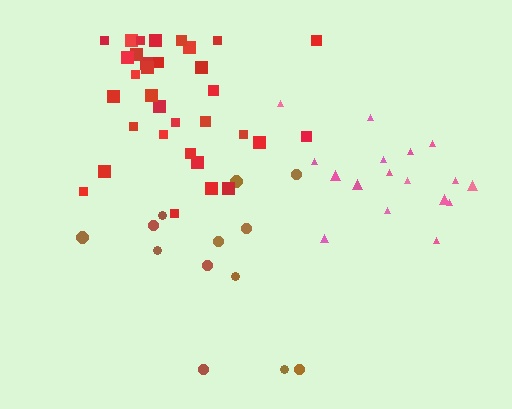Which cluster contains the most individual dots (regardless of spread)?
Red (33).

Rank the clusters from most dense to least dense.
pink, red, brown.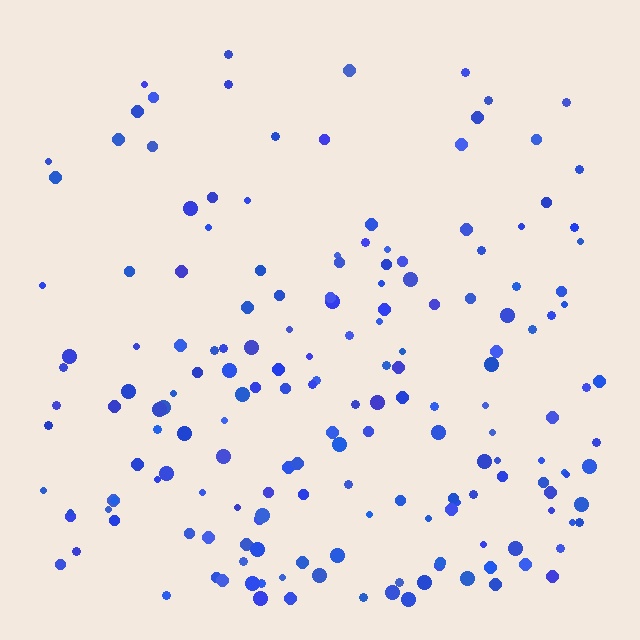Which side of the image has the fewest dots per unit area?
The top.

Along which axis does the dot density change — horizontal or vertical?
Vertical.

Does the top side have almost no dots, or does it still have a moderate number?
Still a moderate number, just noticeably fewer than the bottom.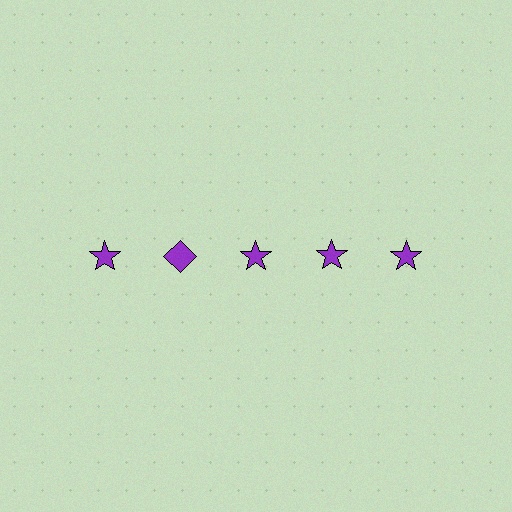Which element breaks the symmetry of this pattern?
The purple diamond in the top row, second from left column breaks the symmetry. All other shapes are purple stars.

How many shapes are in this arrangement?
There are 5 shapes arranged in a grid pattern.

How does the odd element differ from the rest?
It has a different shape: diamond instead of star.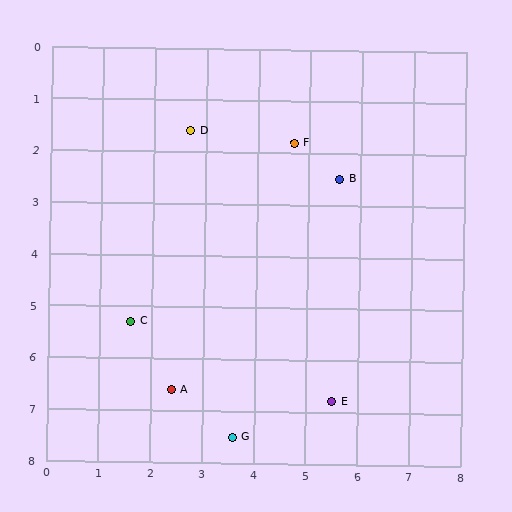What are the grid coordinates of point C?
Point C is at approximately (1.6, 5.3).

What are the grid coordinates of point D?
Point D is at approximately (2.7, 1.6).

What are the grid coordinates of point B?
Point B is at approximately (5.6, 2.5).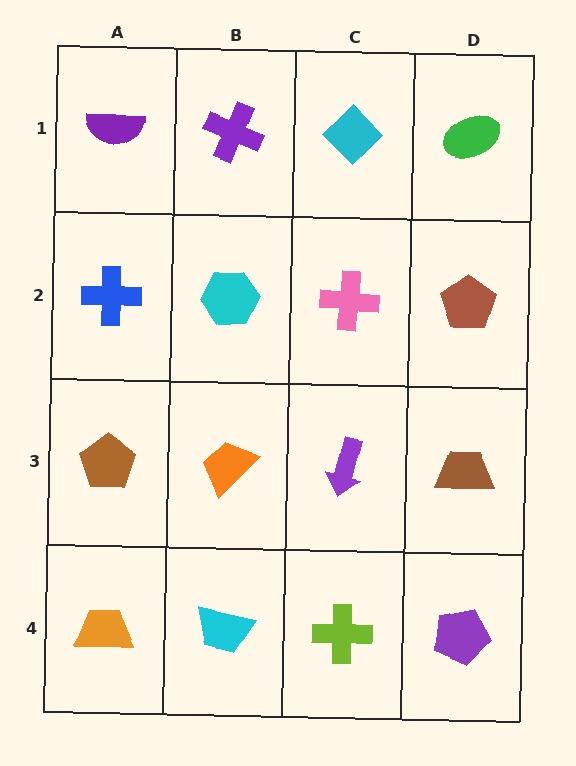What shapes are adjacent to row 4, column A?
A brown pentagon (row 3, column A), a cyan trapezoid (row 4, column B).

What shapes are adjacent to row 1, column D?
A brown pentagon (row 2, column D), a cyan diamond (row 1, column C).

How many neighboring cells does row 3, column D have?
3.